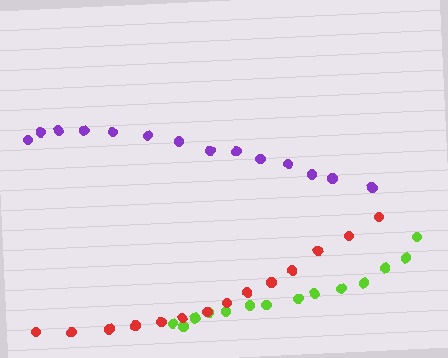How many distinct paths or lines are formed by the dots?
There are 3 distinct paths.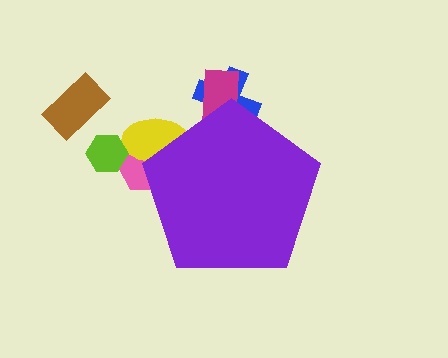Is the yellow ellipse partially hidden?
Yes, the yellow ellipse is partially hidden behind the purple pentagon.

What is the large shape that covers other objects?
A purple pentagon.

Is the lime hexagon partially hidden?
No, the lime hexagon is fully visible.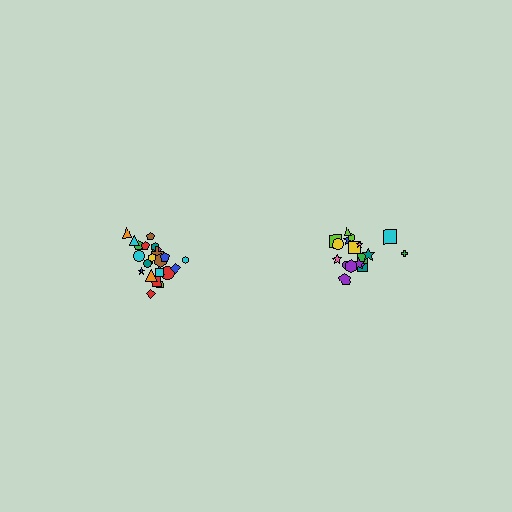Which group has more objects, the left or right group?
The left group.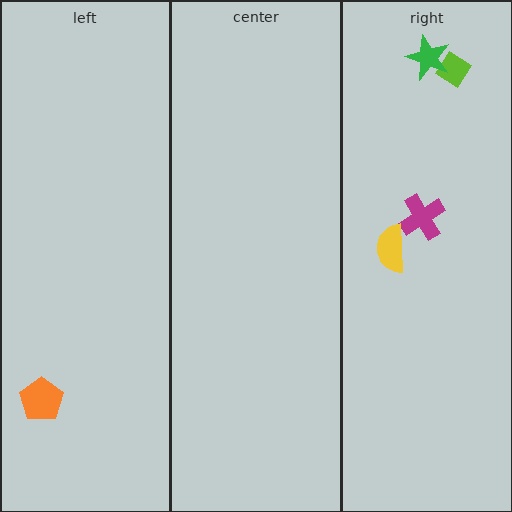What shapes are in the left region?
The orange pentagon.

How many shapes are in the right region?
4.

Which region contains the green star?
The right region.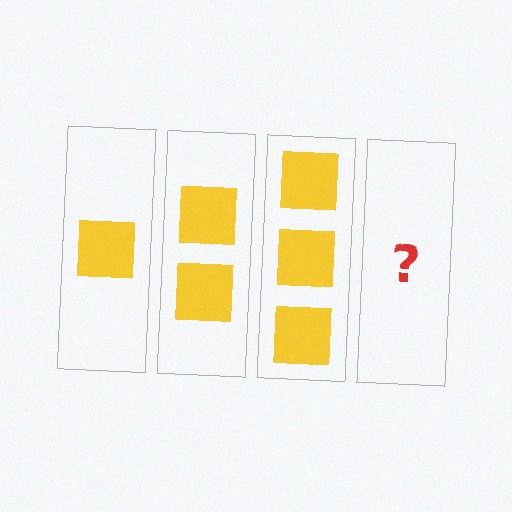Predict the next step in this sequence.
The next step is 4 squares.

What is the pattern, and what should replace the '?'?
The pattern is that each step adds one more square. The '?' should be 4 squares.